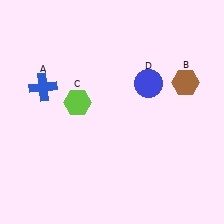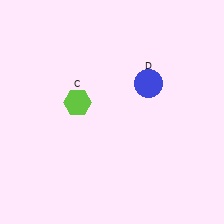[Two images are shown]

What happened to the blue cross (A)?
The blue cross (A) was removed in Image 2. It was in the top-left area of Image 1.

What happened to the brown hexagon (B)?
The brown hexagon (B) was removed in Image 2. It was in the top-right area of Image 1.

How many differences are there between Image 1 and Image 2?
There are 2 differences between the two images.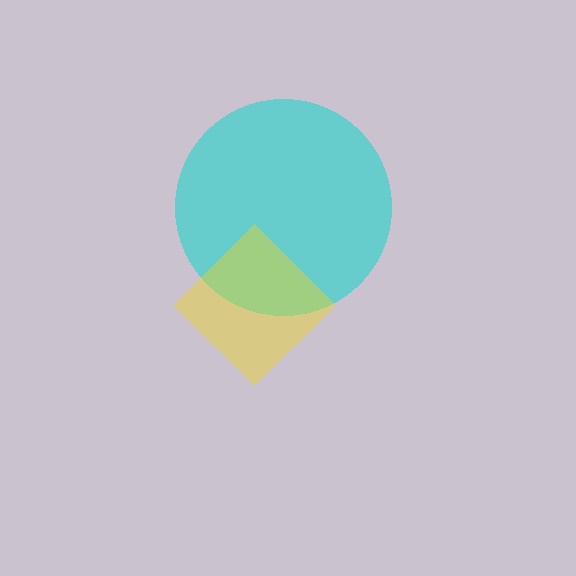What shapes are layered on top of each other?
The layered shapes are: a cyan circle, a yellow diamond.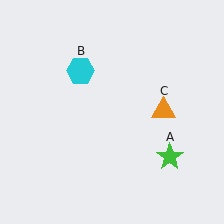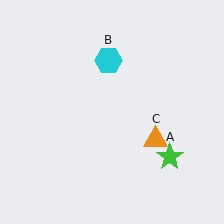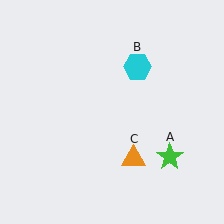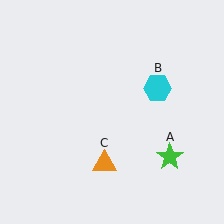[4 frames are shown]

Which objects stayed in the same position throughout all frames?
Green star (object A) remained stationary.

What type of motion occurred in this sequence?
The cyan hexagon (object B), orange triangle (object C) rotated clockwise around the center of the scene.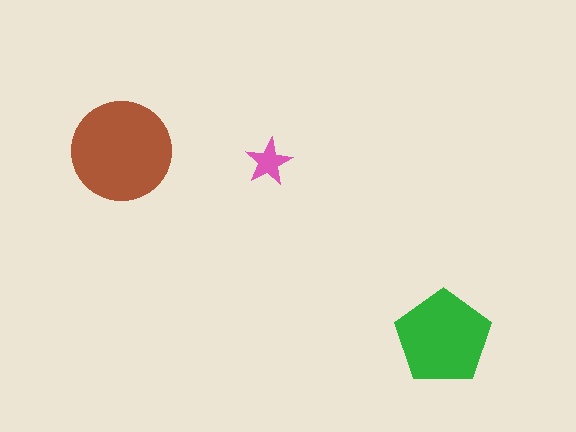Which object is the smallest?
The pink star.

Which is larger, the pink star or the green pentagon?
The green pentagon.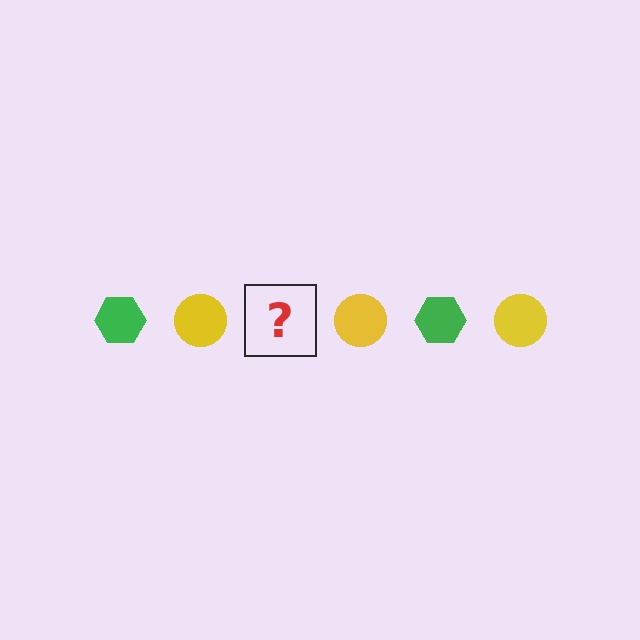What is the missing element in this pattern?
The missing element is a green hexagon.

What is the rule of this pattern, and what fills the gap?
The rule is that the pattern alternates between green hexagon and yellow circle. The gap should be filled with a green hexagon.